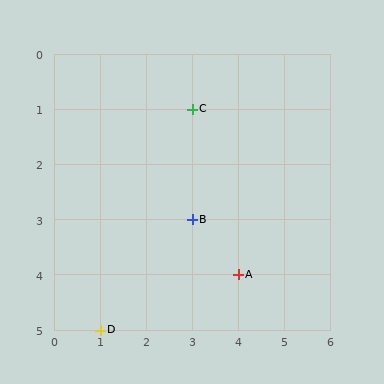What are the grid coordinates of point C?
Point C is at grid coordinates (3, 1).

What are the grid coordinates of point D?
Point D is at grid coordinates (1, 5).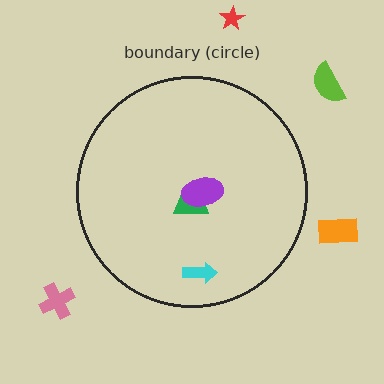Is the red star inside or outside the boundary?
Outside.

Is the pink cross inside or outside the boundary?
Outside.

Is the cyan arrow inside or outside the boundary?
Inside.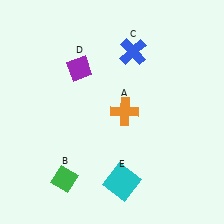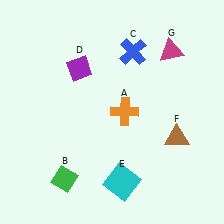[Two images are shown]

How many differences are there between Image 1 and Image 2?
There are 2 differences between the two images.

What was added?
A brown triangle (F), a magenta triangle (G) were added in Image 2.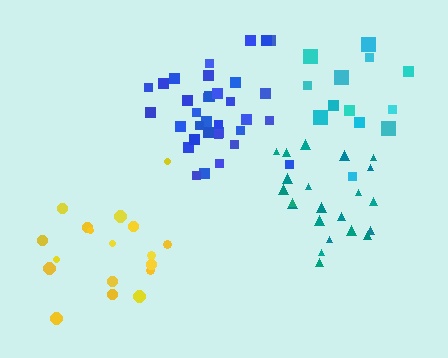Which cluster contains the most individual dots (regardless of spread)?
Blue (34).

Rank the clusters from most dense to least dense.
blue, teal, cyan, yellow.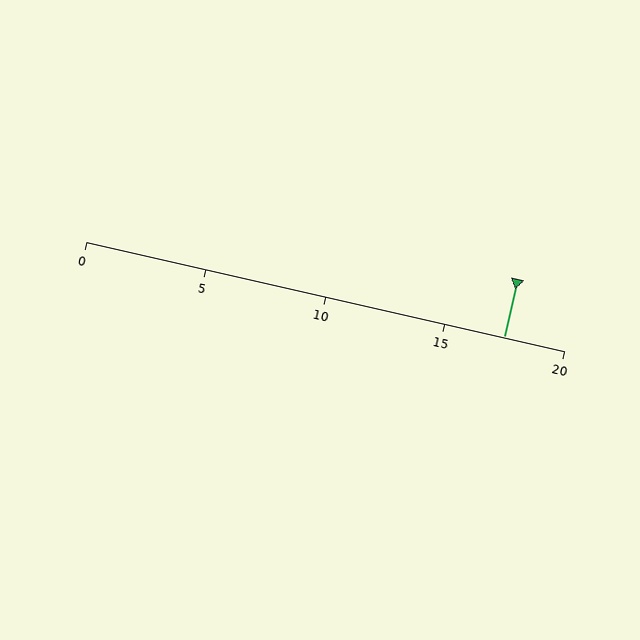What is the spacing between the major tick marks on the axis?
The major ticks are spaced 5 apart.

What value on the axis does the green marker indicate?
The marker indicates approximately 17.5.